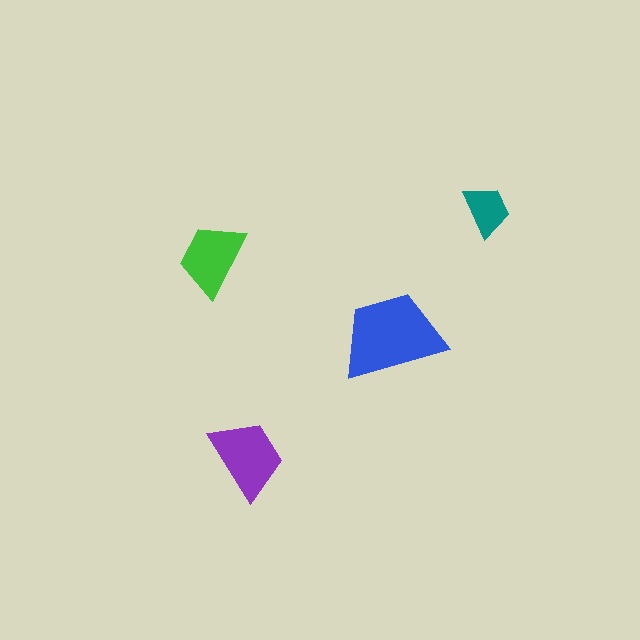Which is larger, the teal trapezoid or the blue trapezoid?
The blue one.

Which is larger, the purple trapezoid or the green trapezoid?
The purple one.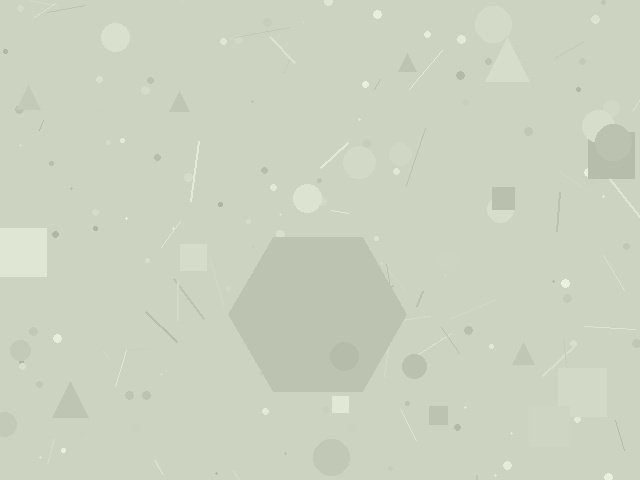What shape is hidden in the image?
A hexagon is hidden in the image.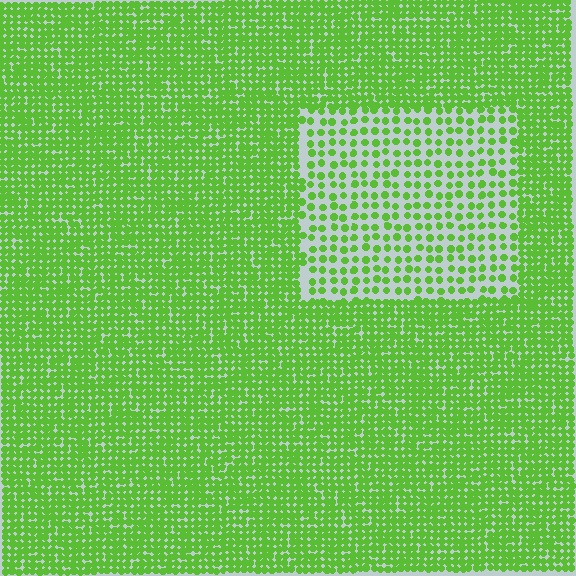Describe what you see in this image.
The image contains small lime elements arranged at two different densities. A rectangle-shaped region is visible where the elements are less densely packed than the surrounding area.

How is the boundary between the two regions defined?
The boundary is defined by a change in element density (approximately 2.4x ratio). All elements are the same color, size, and shape.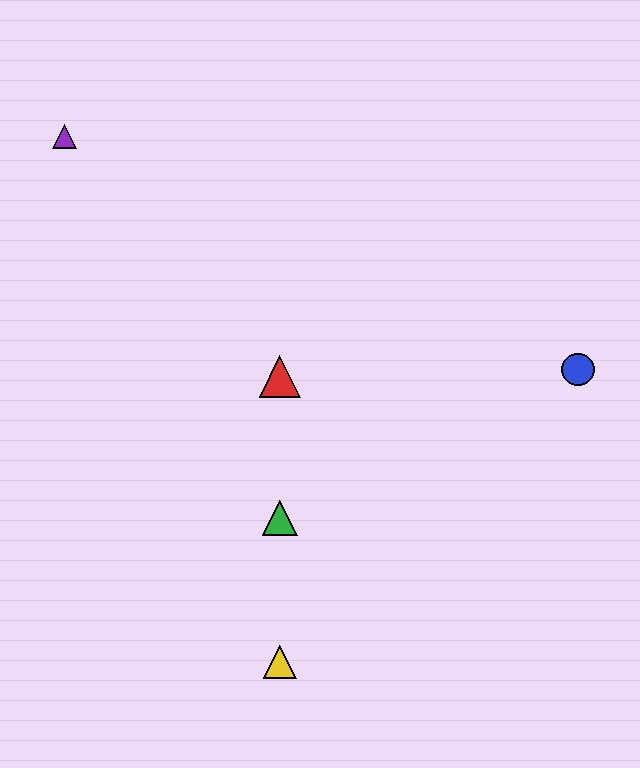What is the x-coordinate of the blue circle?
The blue circle is at x≈578.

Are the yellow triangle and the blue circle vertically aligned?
No, the yellow triangle is at x≈280 and the blue circle is at x≈578.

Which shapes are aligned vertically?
The red triangle, the green triangle, the yellow triangle are aligned vertically.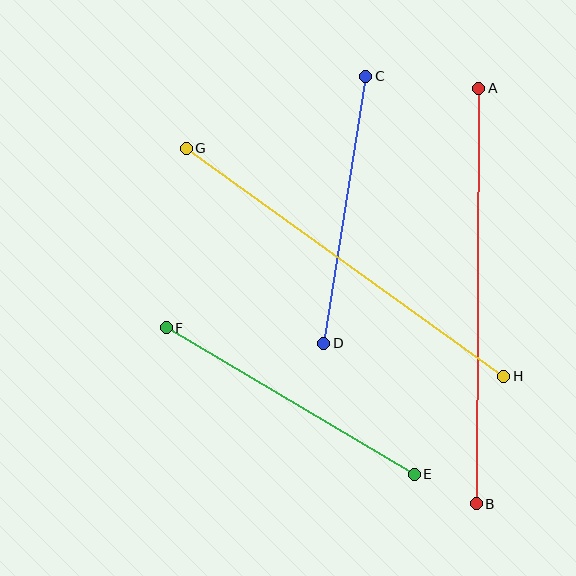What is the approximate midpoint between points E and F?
The midpoint is at approximately (290, 401) pixels.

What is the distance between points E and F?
The distance is approximately 288 pixels.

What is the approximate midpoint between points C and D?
The midpoint is at approximately (345, 210) pixels.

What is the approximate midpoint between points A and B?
The midpoint is at approximately (477, 296) pixels.